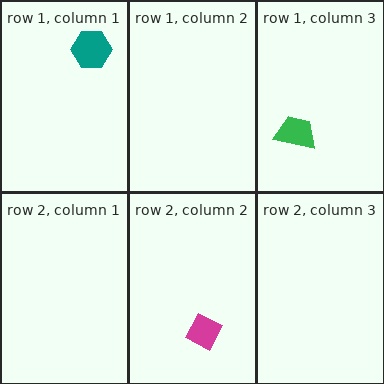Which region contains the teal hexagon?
The row 1, column 1 region.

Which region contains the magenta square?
The row 2, column 2 region.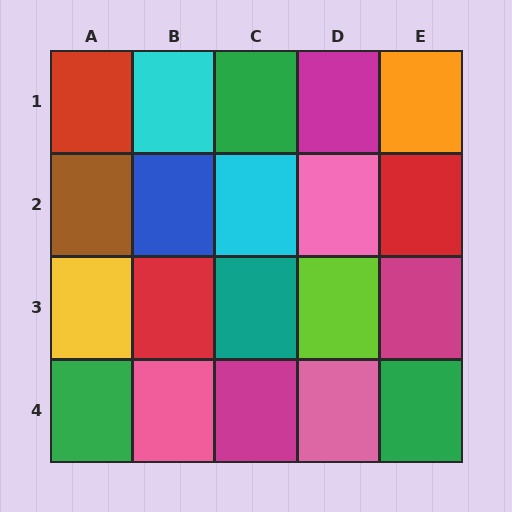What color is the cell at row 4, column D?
Pink.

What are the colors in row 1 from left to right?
Red, cyan, green, magenta, orange.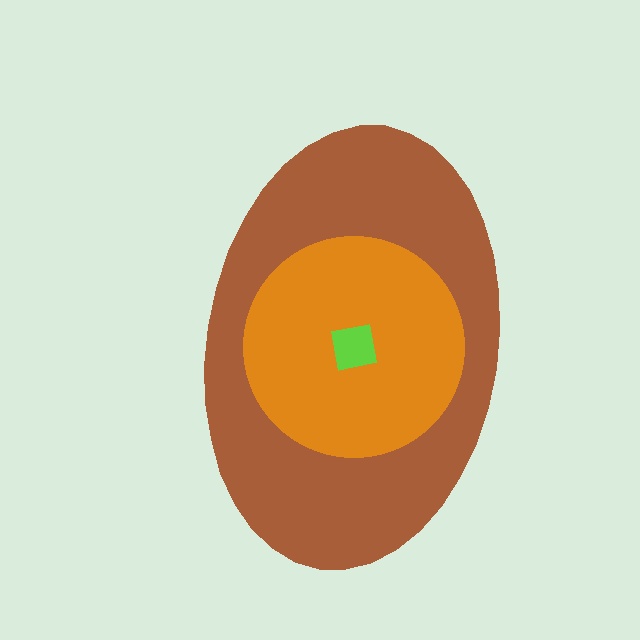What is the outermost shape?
The brown ellipse.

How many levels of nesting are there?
3.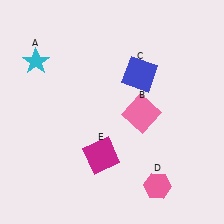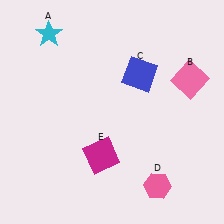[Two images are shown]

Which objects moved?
The objects that moved are: the cyan star (A), the pink square (B).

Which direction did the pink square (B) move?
The pink square (B) moved right.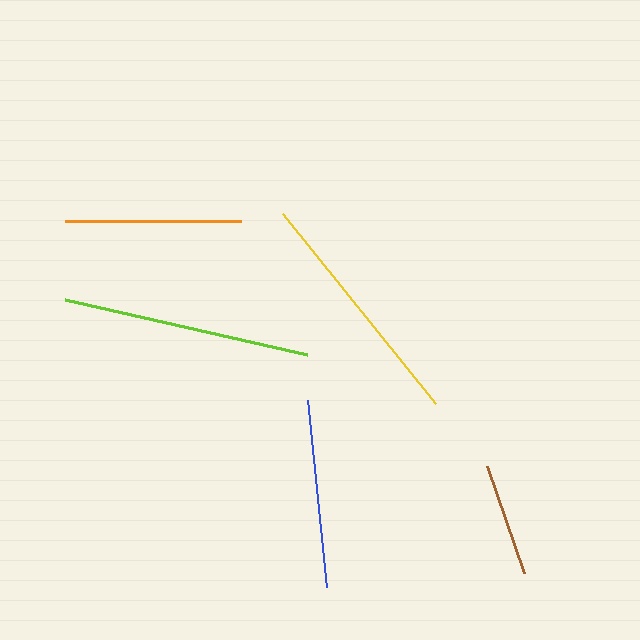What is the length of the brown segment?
The brown segment is approximately 113 pixels long.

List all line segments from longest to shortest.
From longest to shortest: lime, yellow, blue, orange, brown.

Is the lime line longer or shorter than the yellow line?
The lime line is longer than the yellow line.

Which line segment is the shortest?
The brown line is the shortest at approximately 113 pixels.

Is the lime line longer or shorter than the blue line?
The lime line is longer than the blue line.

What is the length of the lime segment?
The lime segment is approximately 249 pixels long.